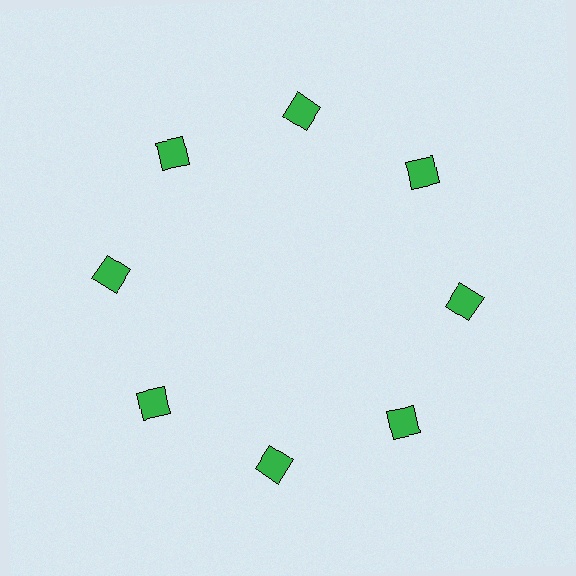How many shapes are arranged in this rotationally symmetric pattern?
There are 8 shapes, arranged in 8 groups of 1.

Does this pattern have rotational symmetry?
Yes, this pattern has 8-fold rotational symmetry. It looks the same after rotating 45 degrees around the center.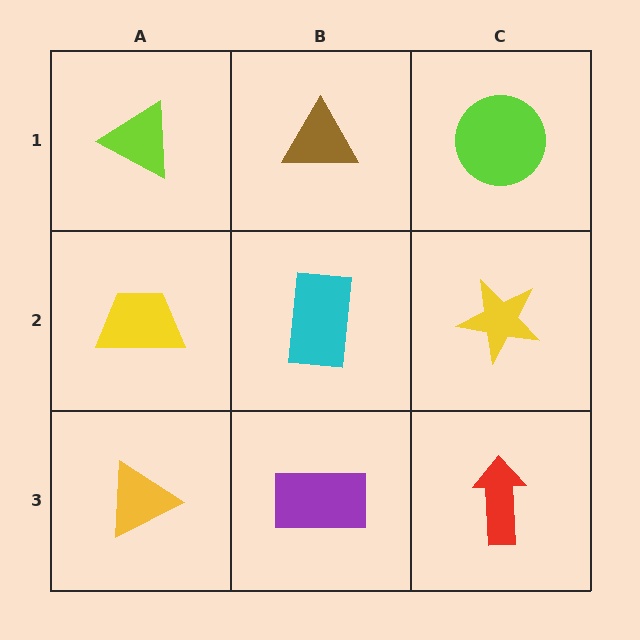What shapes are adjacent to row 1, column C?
A yellow star (row 2, column C), a brown triangle (row 1, column B).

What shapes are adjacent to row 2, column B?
A brown triangle (row 1, column B), a purple rectangle (row 3, column B), a yellow trapezoid (row 2, column A), a yellow star (row 2, column C).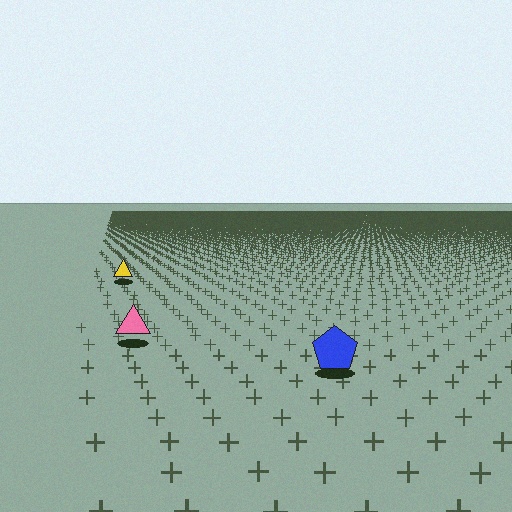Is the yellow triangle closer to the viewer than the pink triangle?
No. The pink triangle is closer — you can tell from the texture gradient: the ground texture is coarser near it.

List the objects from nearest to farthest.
From nearest to farthest: the blue pentagon, the pink triangle, the yellow triangle.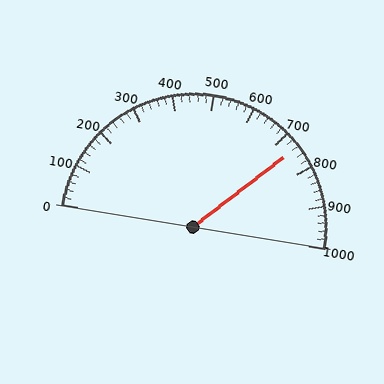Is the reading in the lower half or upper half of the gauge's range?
The reading is in the upper half of the range (0 to 1000).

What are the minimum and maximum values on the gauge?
The gauge ranges from 0 to 1000.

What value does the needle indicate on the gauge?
The needle indicates approximately 740.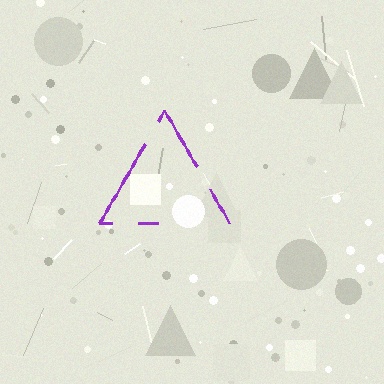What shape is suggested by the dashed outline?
The dashed outline suggests a triangle.